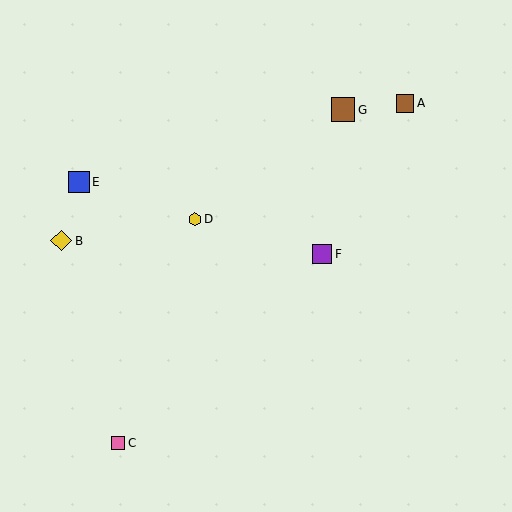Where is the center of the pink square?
The center of the pink square is at (118, 443).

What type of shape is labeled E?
Shape E is a blue square.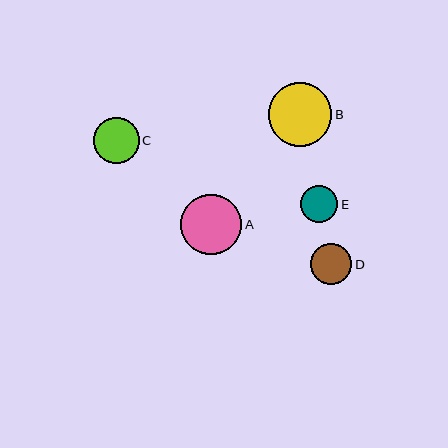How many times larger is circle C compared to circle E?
Circle C is approximately 1.2 times the size of circle E.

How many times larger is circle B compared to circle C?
Circle B is approximately 1.4 times the size of circle C.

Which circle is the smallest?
Circle E is the smallest with a size of approximately 37 pixels.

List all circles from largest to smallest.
From largest to smallest: B, A, C, D, E.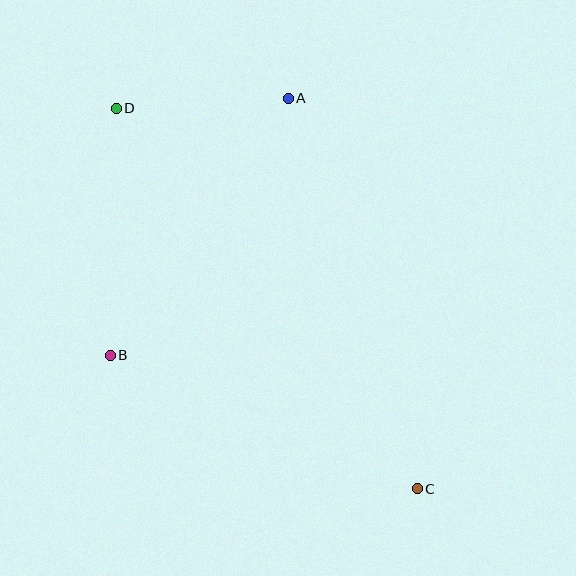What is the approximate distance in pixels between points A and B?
The distance between A and B is approximately 313 pixels.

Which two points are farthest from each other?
Points C and D are farthest from each other.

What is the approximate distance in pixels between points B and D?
The distance between B and D is approximately 247 pixels.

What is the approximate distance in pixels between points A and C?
The distance between A and C is approximately 411 pixels.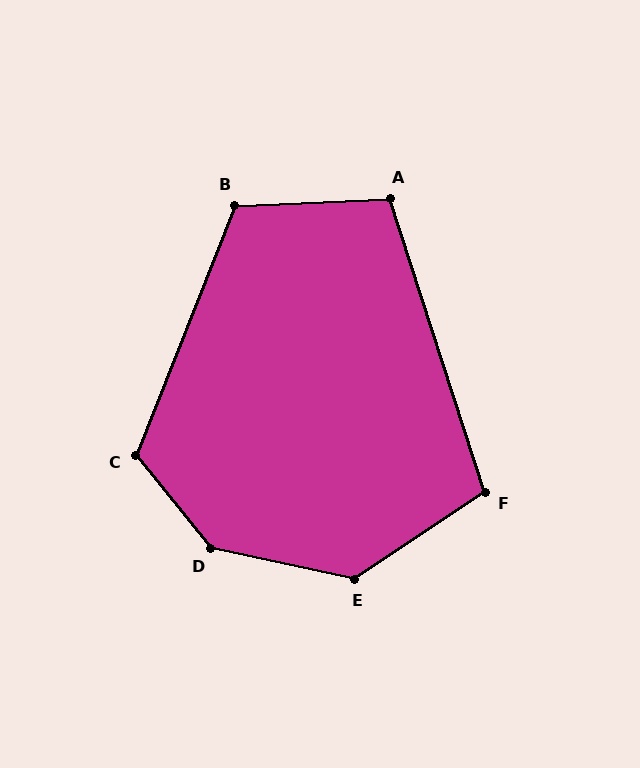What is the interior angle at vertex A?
Approximately 106 degrees (obtuse).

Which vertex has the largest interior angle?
D, at approximately 141 degrees.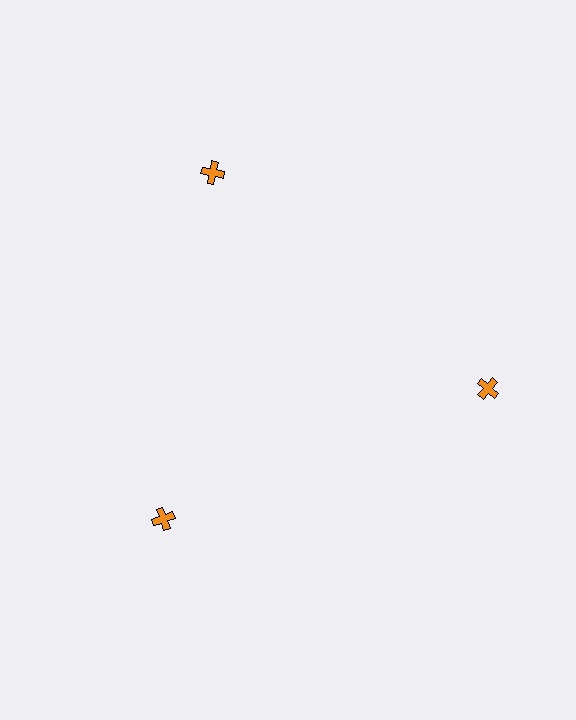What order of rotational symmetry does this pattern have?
This pattern has 3-fold rotational symmetry.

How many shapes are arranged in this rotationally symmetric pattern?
There are 3 shapes, arranged in 3 groups of 1.